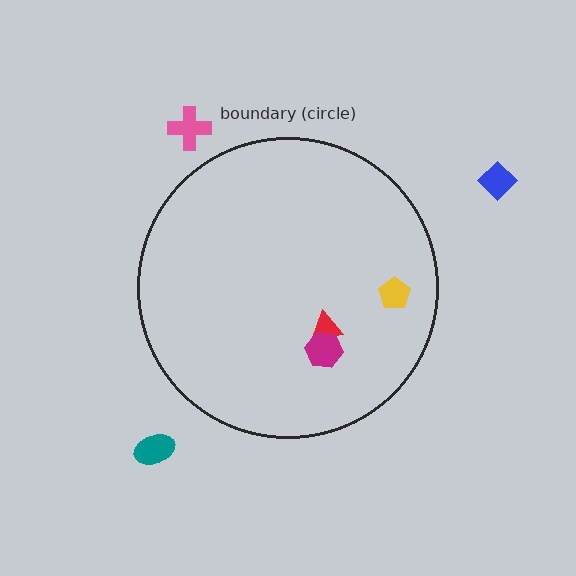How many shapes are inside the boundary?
3 inside, 3 outside.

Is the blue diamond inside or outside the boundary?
Outside.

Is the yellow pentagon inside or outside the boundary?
Inside.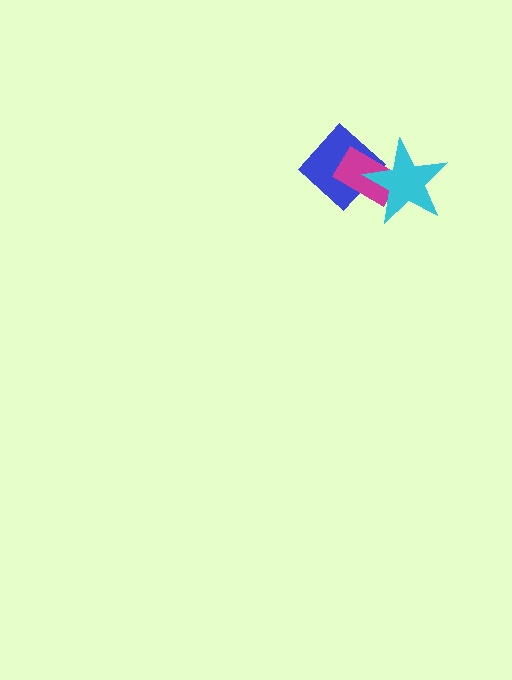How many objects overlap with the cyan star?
2 objects overlap with the cyan star.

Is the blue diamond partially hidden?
Yes, it is partially covered by another shape.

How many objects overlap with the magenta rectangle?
2 objects overlap with the magenta rectangle.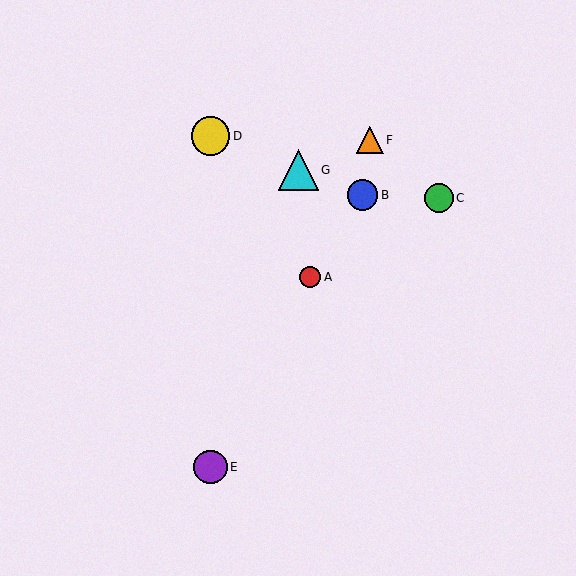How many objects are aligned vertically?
2 objects (D, E) are aligned vertically.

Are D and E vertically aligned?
Yes, both are at x≈210.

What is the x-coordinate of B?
Object B is at x≈363.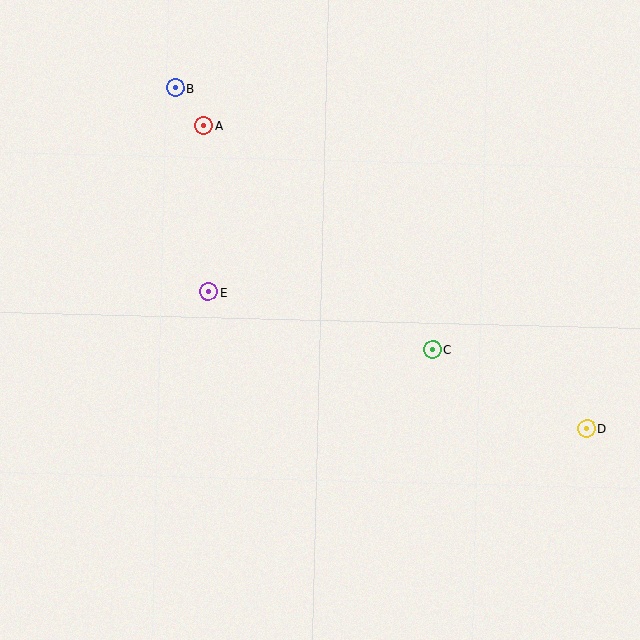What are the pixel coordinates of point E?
Point E is at (209, 292).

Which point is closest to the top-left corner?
Point B is closest to the top-left corner.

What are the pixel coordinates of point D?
Point D is at (587, 429).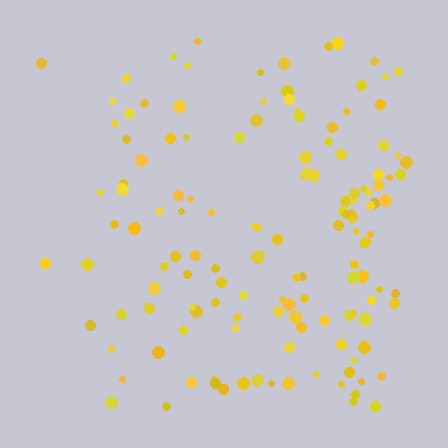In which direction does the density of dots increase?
From left to right, with the right side densest.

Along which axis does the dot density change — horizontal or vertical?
Horizontal.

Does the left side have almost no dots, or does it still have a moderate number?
Still a moderate number, just noticeably fewer than the right.